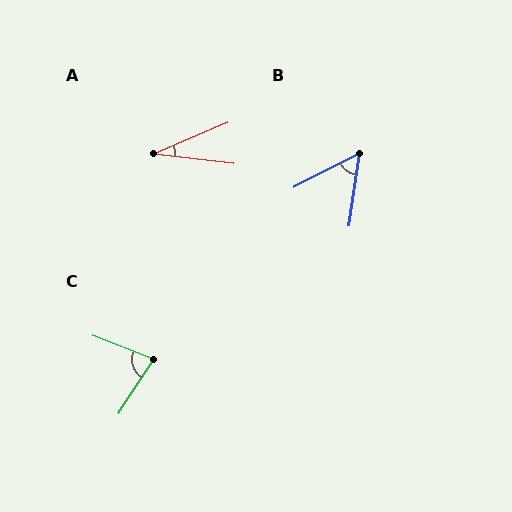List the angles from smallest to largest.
A (30°), B (55°), C (79°).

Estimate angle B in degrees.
Approximately 55 degrees.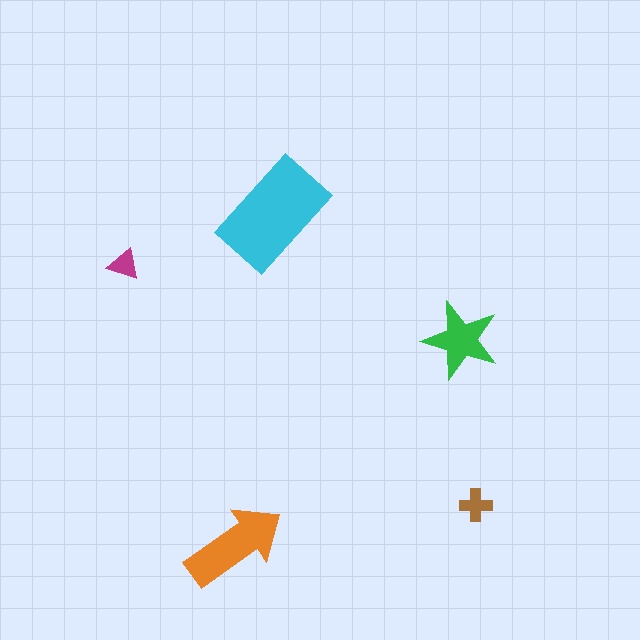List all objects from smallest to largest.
The magenta triangle, the brown cross, the green star, the orange arrow, the cyan rectangle.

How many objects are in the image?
There are 5 objects in the image.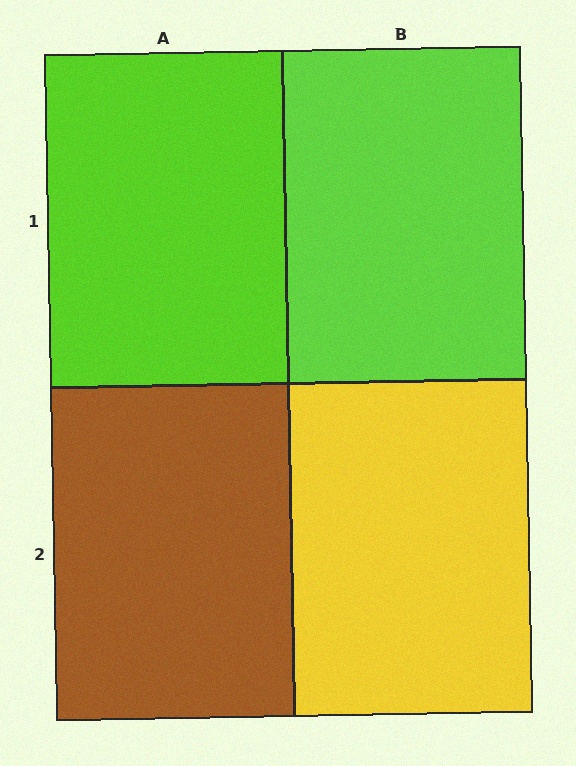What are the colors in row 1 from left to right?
Lime, lime.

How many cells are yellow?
1 cell is yellow.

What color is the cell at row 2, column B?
Yellow.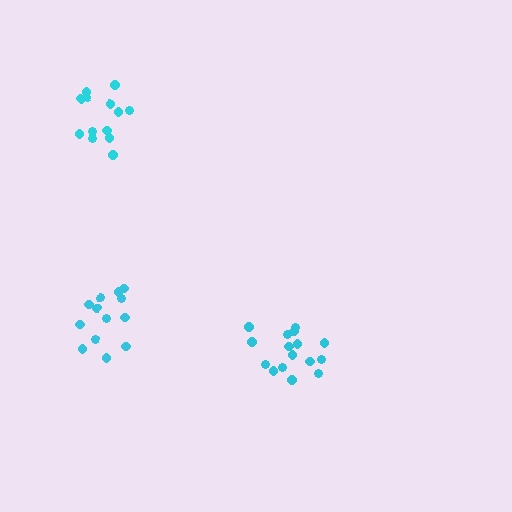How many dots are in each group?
Group 1: 13 dots, Group 2: 16 dots, Group 3: 13 dots (42 total).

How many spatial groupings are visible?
There are 3 spatial groupings.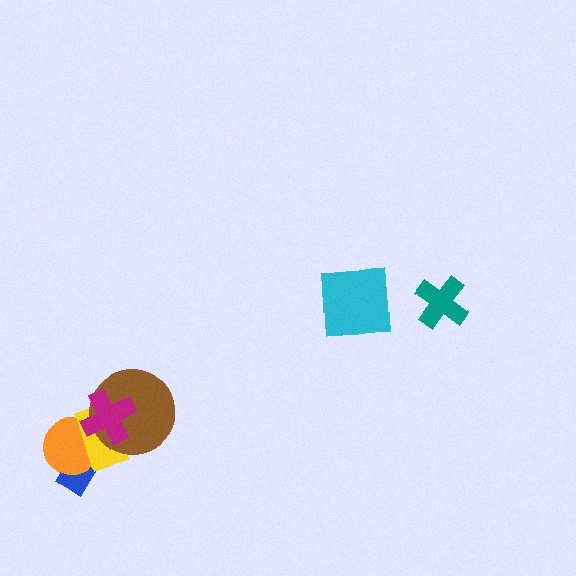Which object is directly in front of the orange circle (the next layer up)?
The yellow rectangle is directly in front of the orange circle.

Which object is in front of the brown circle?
The magenta cross is in front of the brown circle.